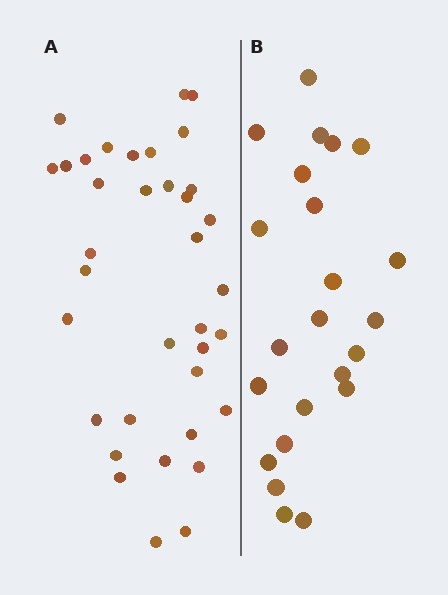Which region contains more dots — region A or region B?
Region A (the left region) has more dots.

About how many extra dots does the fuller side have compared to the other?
Region A has approximately 15 more dots than region B.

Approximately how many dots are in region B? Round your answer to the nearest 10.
About 20 dots. (The exact count is 23, which rounds to 20.)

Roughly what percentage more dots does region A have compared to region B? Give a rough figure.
About 55% more.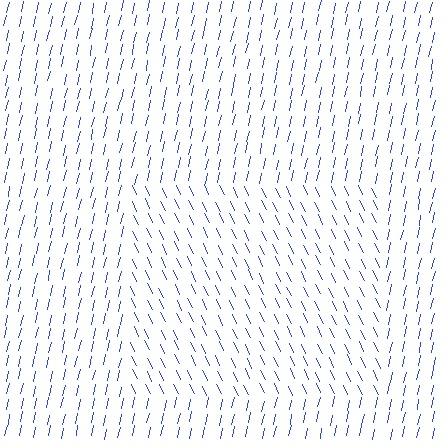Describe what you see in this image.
The image is filled with small blue line segments. A rectangle region in the image has lines oriented differently from the surrounding lines, creating a visible texture boundary.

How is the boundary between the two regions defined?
The boundary is defined purely by a change in line orientation (approximately 39 degrees difference). All lines are the same color and thickness.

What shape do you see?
I see a rectangle.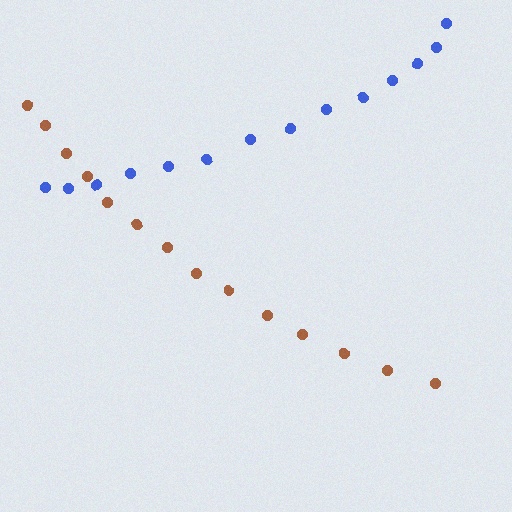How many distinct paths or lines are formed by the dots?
There are 2 distinct paths.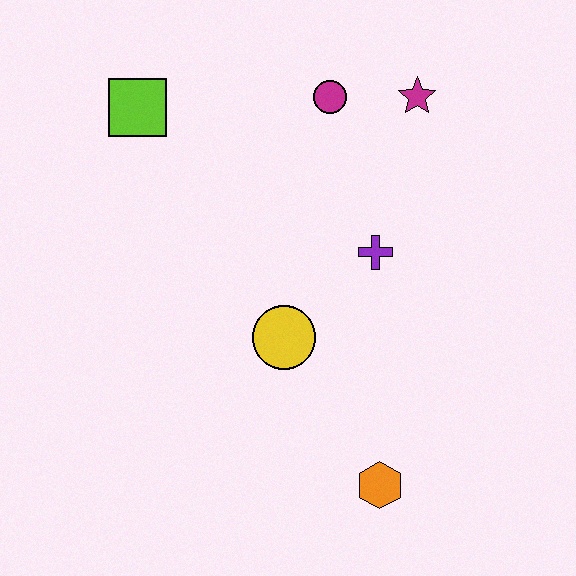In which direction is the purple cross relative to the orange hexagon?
The purple cross is above the orange hexagon.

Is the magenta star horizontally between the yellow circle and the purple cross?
No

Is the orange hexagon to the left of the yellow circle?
No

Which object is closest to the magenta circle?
The magenta star is closest to the magenta circle.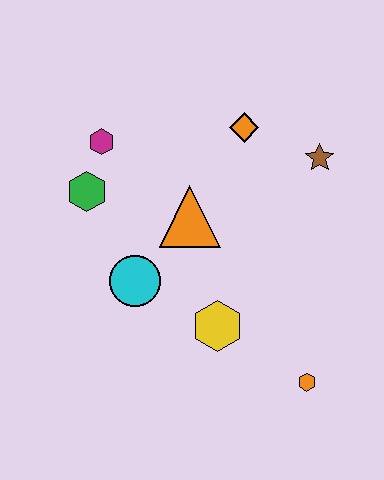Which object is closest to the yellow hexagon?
The cyan circle is closest to the yellow hexagon.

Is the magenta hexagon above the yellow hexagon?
Yes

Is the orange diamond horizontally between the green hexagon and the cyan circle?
No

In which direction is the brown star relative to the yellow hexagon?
The brown star is above the yellow hexagon.